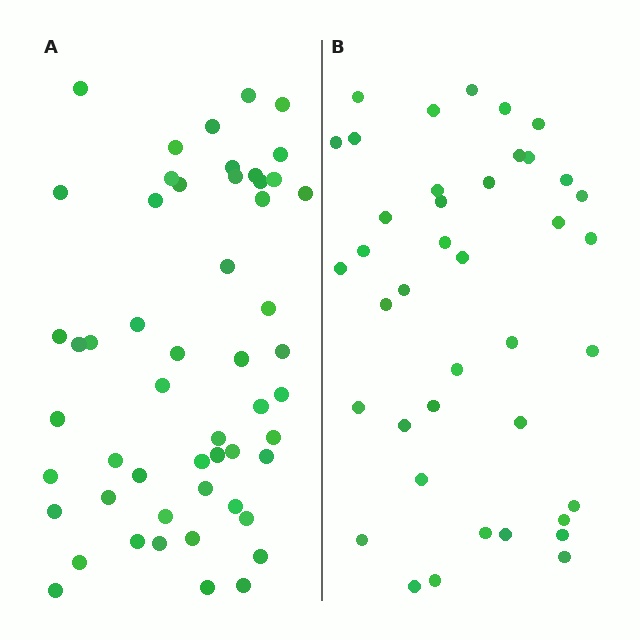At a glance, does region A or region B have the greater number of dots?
Region A (the left region) has more dots.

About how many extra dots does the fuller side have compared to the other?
Region A has approximately 15 more dots than region B.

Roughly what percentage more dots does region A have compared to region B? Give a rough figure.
About 30% more.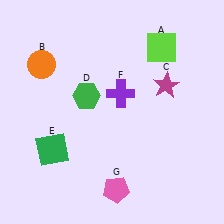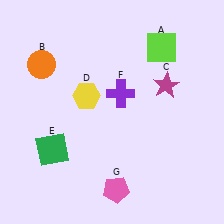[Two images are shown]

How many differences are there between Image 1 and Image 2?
There is 1 difference between the two images.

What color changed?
The hexagon (D) changed from green in Image 1 to yellow in Image 2.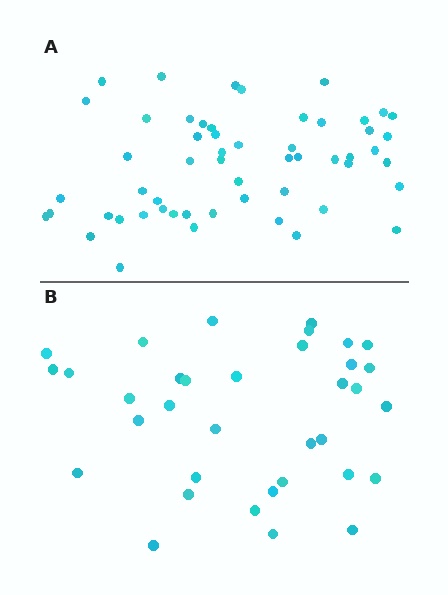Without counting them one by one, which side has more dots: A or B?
Region A (the top region) has more dots.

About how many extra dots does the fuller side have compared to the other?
Region A has approximately 20 more dots than region B.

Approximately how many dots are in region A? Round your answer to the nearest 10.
About 60 dots. (The exact count is 55, which rounds to 60.)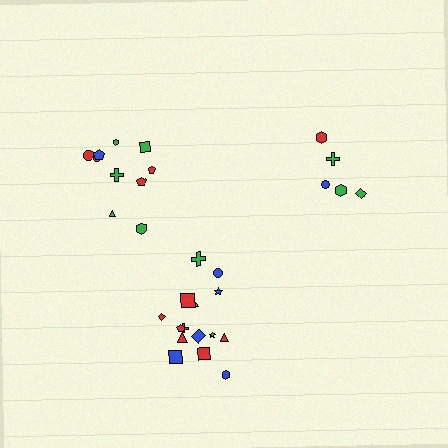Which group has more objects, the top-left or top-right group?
The top-left group.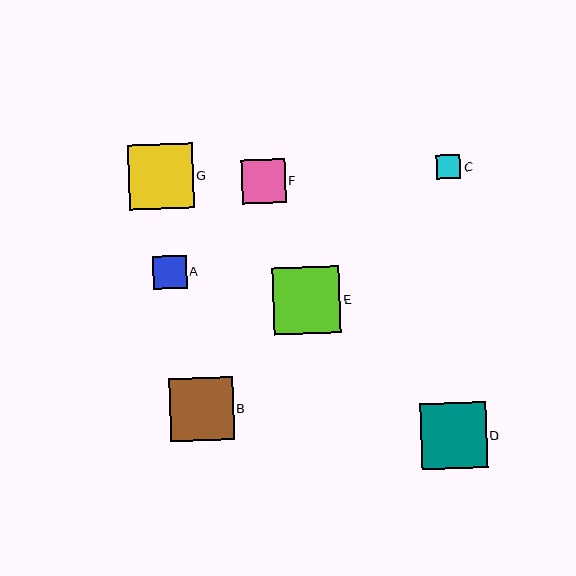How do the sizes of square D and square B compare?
Square D and square B are approximately the same size.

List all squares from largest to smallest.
From largest to smallest: E, D, G, B, F, A, C.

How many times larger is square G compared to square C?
Square G is approximately 2.7 times the size of square C.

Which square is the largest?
Square E is the largest with a size of approximately 67 pixels.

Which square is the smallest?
Square C is the smallest with a size of approximately 24 pixels.